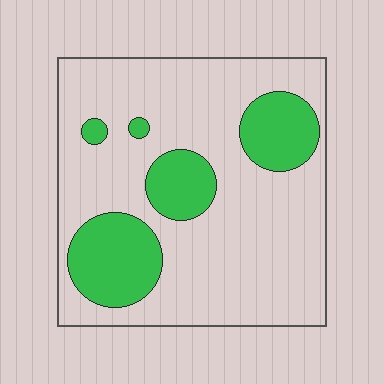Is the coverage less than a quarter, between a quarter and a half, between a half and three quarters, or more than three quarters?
Less than a quarter.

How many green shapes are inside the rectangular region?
5.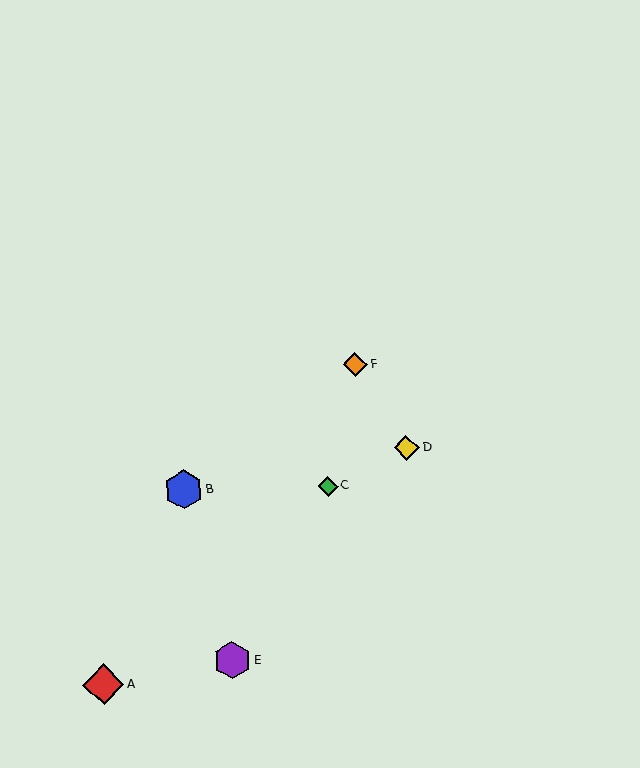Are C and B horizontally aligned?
Yes, both are at y≈486.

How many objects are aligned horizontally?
2 objects (B, C) are aligned horizontally.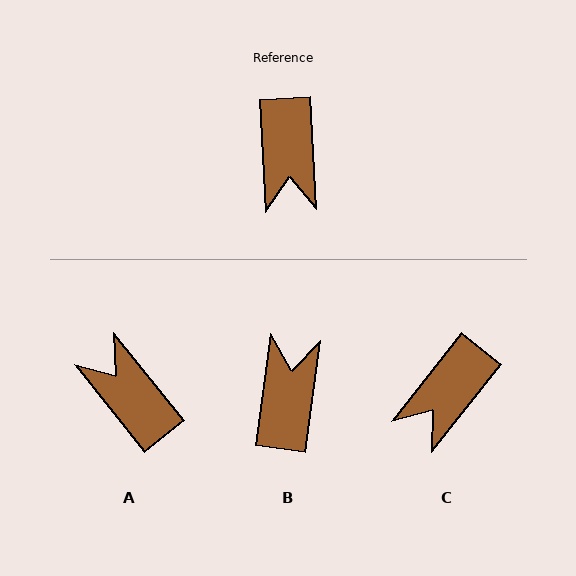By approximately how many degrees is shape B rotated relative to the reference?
Approximately 169 degrees counter-clockwise.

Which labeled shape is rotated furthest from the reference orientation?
B, about 169 degrees away.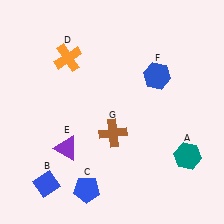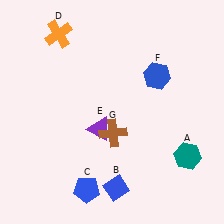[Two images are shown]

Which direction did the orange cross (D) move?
The orange cross (D) moved up.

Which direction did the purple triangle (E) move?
The purple triangle (E) moved right.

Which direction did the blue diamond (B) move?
The blue diamond (B) moved right.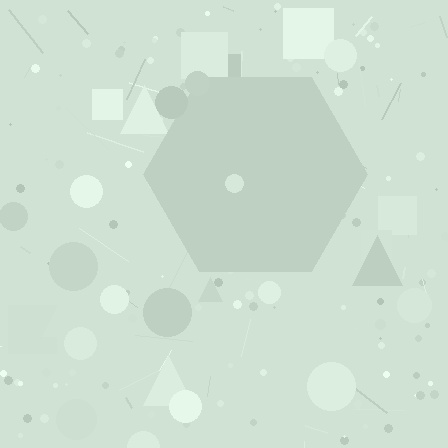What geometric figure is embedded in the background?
A hexagon is embedded in the background.